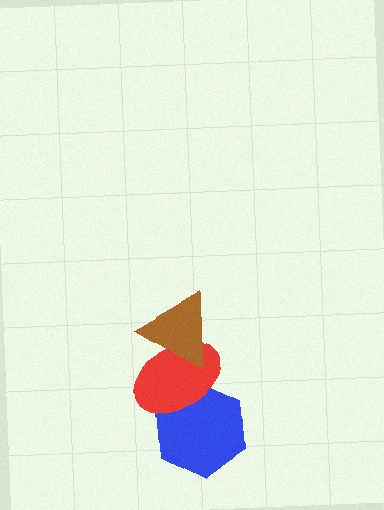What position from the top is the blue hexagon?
The blue hexagon is 3rd from the top.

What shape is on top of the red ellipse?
The brown triangle is on top of the red ellipse.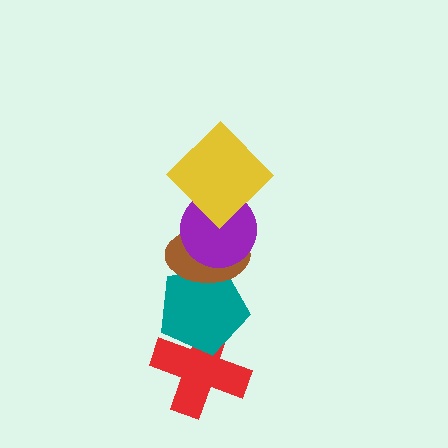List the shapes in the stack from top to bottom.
From top to bottom: the yellow diamond, the purple circle, the brown ellipse, the teal pentagon, the red cross.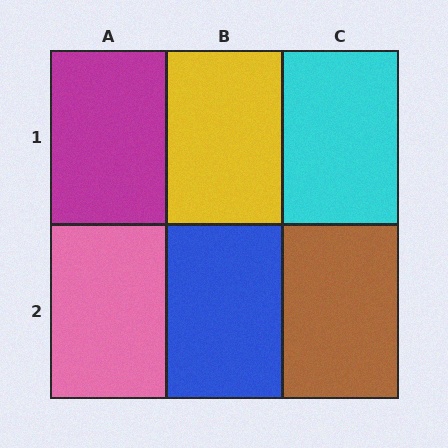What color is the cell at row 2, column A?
Pink.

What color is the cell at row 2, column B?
Blue.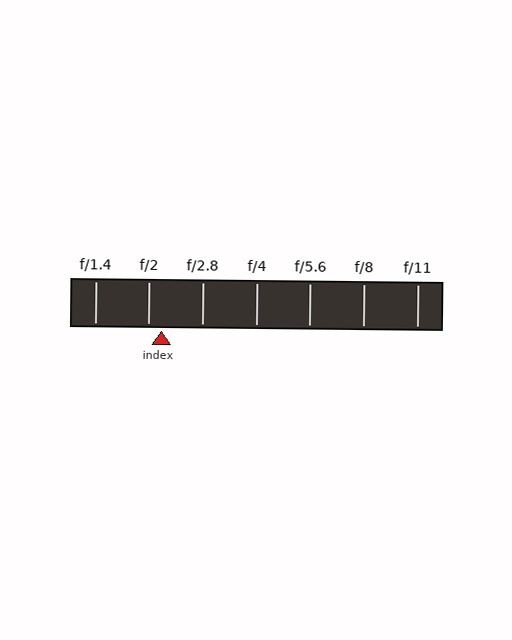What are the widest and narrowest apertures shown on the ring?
The widest aperture shown is f/1.4 and the narrowest is f/11.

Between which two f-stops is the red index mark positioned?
The index mark is between f/2 and f/2.8.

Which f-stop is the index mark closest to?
The index mark is closest to f/2.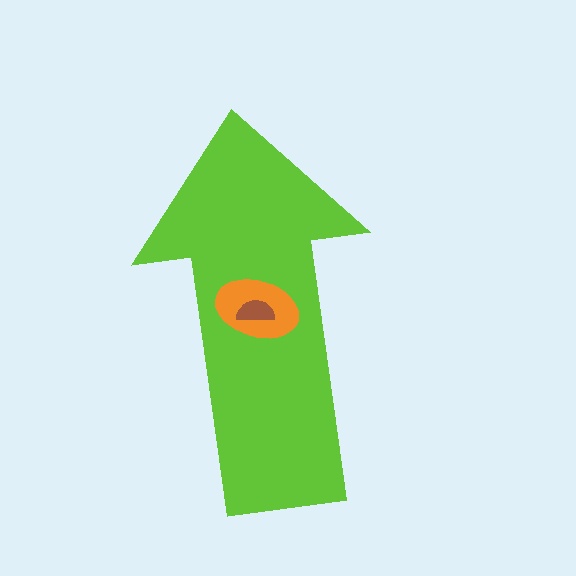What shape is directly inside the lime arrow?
The orange ellipse.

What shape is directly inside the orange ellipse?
The brown semicircle.